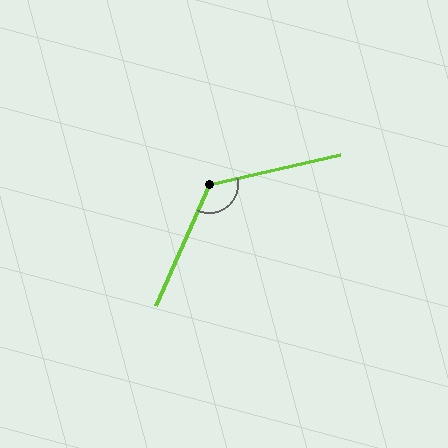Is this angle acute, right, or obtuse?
It is obtuse.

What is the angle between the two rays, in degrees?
Approximately 127 degrees.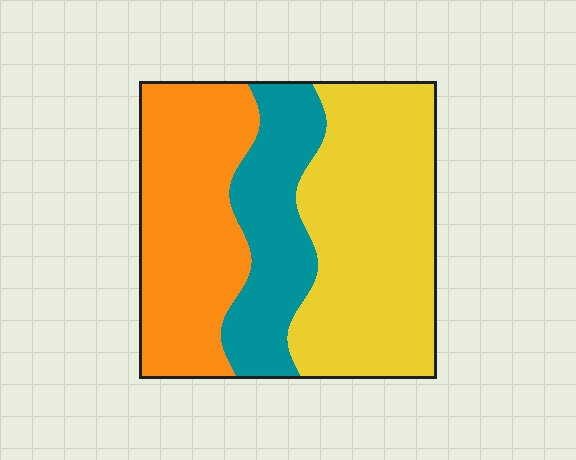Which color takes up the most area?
Yellow, at roughly 45%.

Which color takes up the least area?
Teal, at roughly 20%.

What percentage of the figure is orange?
Orange takes up about one third (1/3) of the figure.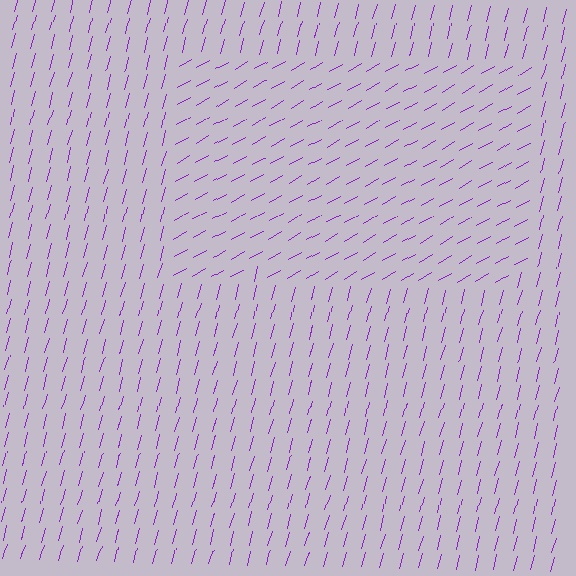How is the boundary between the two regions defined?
The boundary is defined purely by a change in line orientation (approximately 45 degrees difference). All lines are the same color and thickness.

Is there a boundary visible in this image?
Yes, there is a texture boundary formed by a change in line orientation.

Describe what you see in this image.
The image is filled with small purple line segments. A rectangle region in the image has lines oriented differently from the surrounding lines, creating a visible texture boundary.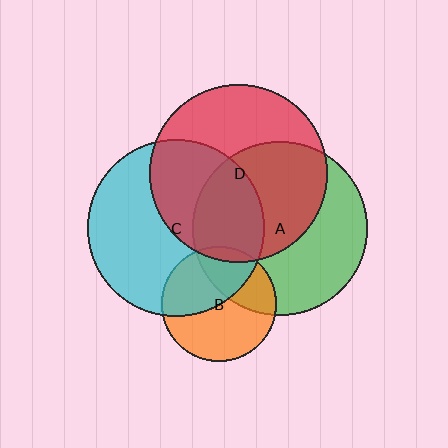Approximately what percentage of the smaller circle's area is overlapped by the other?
Approximately 40%.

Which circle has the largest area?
Circle D (red).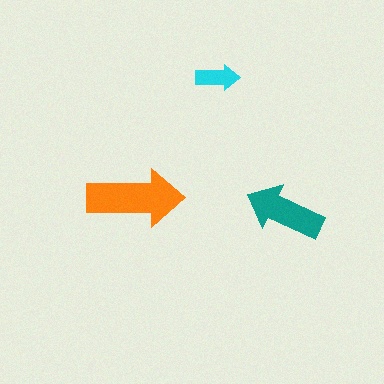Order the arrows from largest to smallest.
the orange one, the teal one, the cyan one.